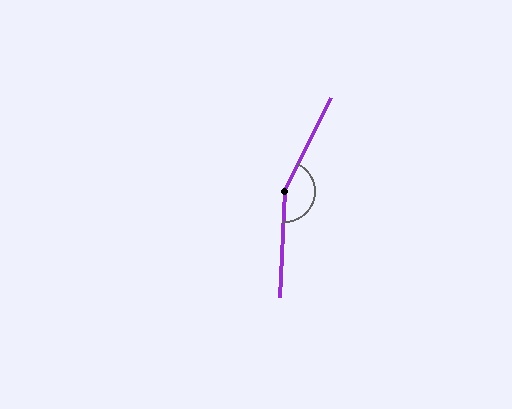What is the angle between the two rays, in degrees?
Approximately 155 degrees.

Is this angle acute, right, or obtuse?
It is obtuse.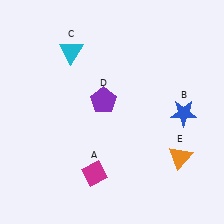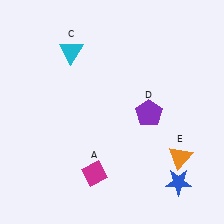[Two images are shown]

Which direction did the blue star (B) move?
The blue star (B) moved down.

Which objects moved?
The objects that moved are: the blue star (B), the purple pentagon (D).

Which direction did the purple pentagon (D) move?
The purple pentagon (D) moved right.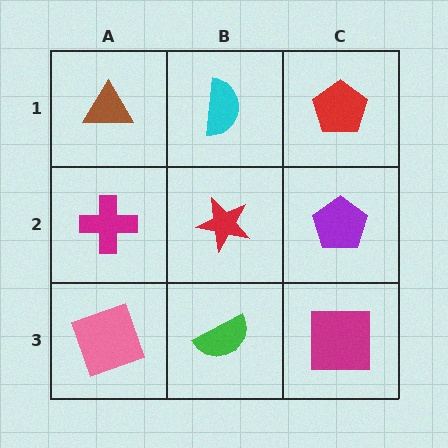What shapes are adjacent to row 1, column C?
A purple pentagon (row 2, column C), a cyan semicircle (row 1, column B).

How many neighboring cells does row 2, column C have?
3.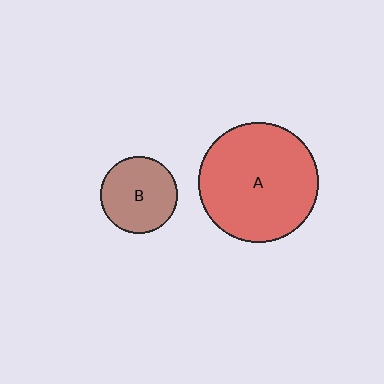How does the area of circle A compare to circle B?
Approximately 2.4 times.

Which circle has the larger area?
Circle A (red).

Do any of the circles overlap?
No, none of the circles overlap.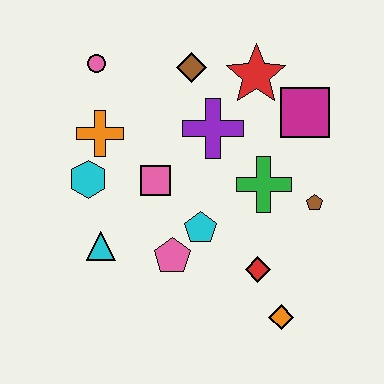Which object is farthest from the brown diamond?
The orange diamond is farthest from the brown diamond.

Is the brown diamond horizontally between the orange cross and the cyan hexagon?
No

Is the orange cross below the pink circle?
Yes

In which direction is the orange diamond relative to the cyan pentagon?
The orange diamond is below the cyan pentagon.